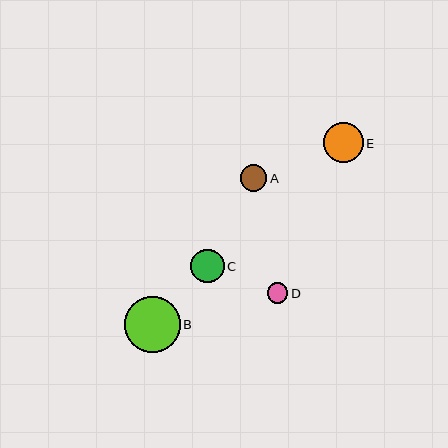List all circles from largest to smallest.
From largest to smallest: B, E, C, A, D.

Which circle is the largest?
Circle B is the largest with a size of approximately 56 pixels.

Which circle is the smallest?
Circle D is the smallest with a size of approximately 21 pixels.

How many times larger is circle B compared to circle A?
Circle B is approximately 2.1 times the size of circle A.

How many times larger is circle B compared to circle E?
Circle B is approximately 1.4 times the size of circle E.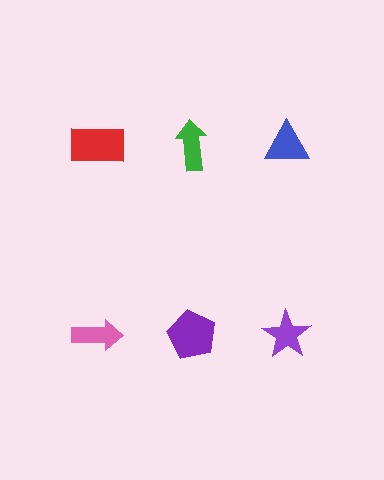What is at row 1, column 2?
A green arrow.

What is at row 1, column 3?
A blue triangle.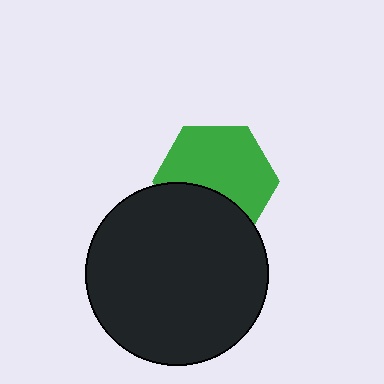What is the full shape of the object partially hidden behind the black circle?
The partially hidden object is a green hexagon.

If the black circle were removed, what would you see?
You would see the complete green hexagon.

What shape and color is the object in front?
The object in front is a black circle.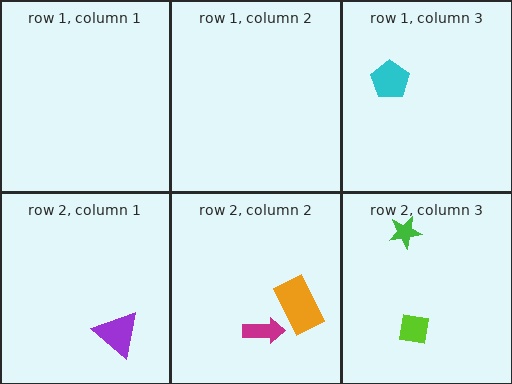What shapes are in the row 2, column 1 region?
The purple triangle.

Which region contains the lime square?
The row 2, column 3 region.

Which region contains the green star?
The row 2, column 3 region.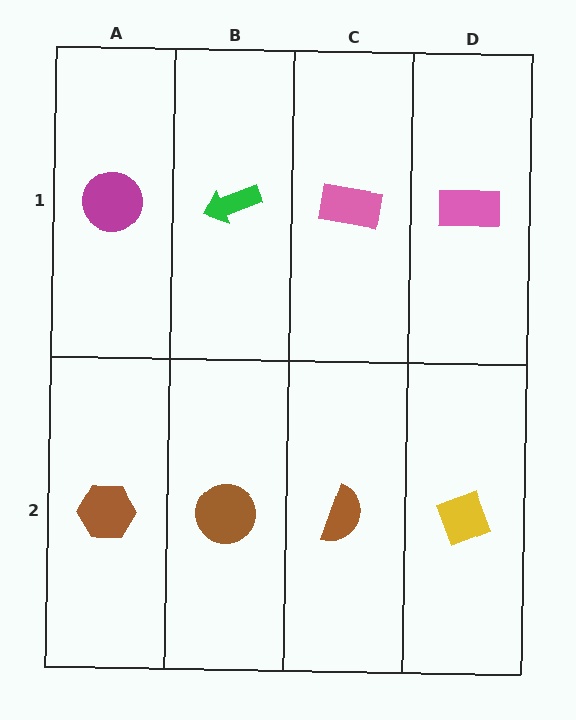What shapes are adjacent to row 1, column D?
A yellow diamond (row 2, column D), a pink rectangle (row 1, column C).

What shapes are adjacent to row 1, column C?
A brown semicircle (row 2, column C), a green arrow (row 1, column B), a pink rectangle (row 1, column D).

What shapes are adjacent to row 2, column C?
A pink rectangle (row 1, column C), a brown circle (row 2, column B), a yellow diamond (row 2, column D).